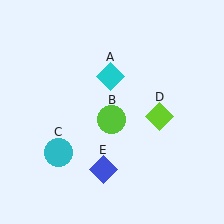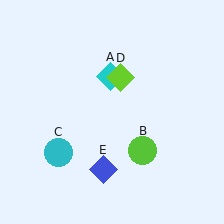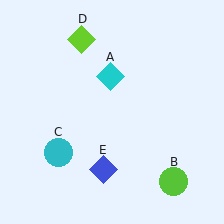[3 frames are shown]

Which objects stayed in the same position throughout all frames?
Cyan diamond (object A) and cyan circle (object C) and blue diamond (object E) remained stationary.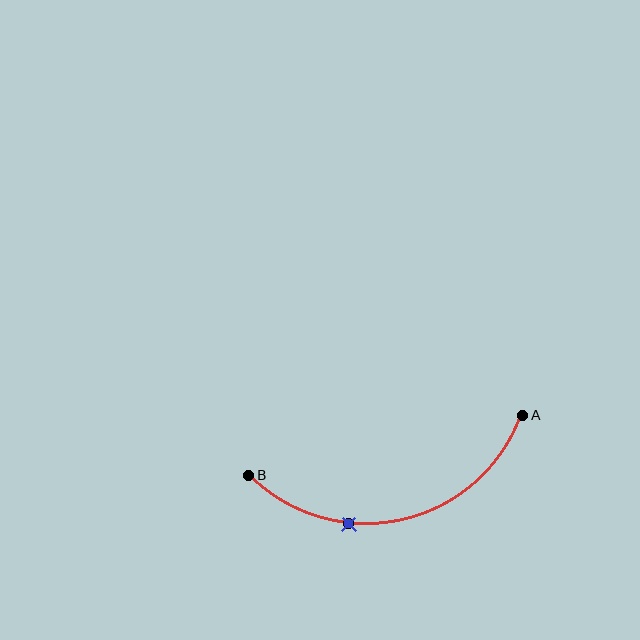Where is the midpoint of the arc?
The arc midpoint is the point on the curve farthest from the straight line joining A and B. It sits below that line.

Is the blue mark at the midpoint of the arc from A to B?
No. The blue mark lies on the arc but is closer to endpoint B. The arc midpoint would be at the point on the curve equidistant along the arc from both A and B.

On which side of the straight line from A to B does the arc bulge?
The arc bulges below the straight line connecting A and B.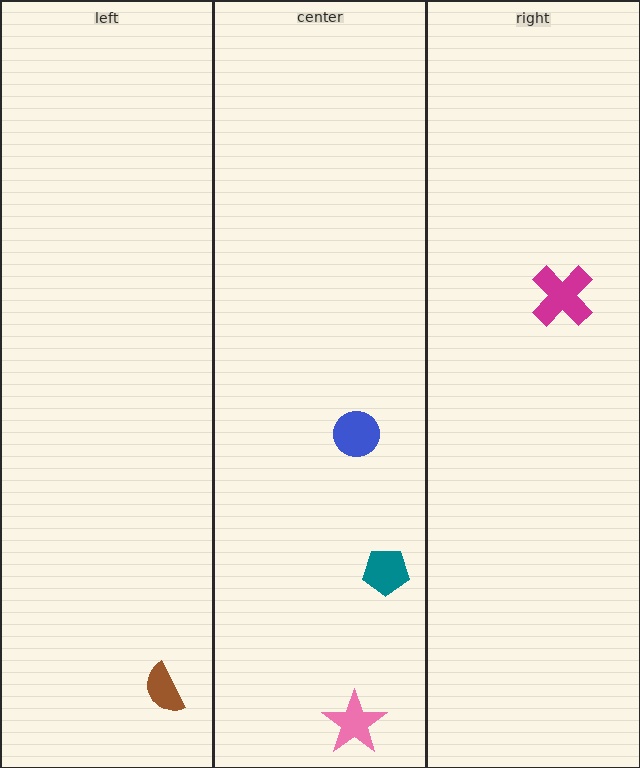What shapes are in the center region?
The teal pentagon, the pink star, the blue circle.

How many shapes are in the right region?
1.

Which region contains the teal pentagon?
The center region.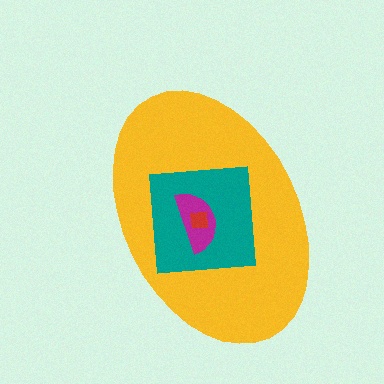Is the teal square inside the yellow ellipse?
Yes.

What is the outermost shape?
The yellow ellipse.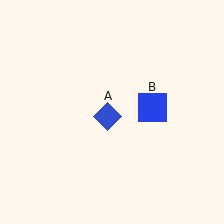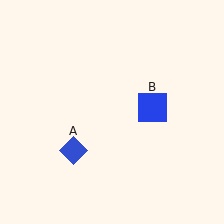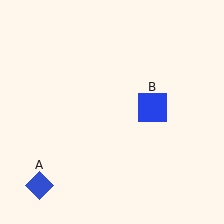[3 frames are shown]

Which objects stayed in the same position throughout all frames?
Blue square (object B) remained stationary.